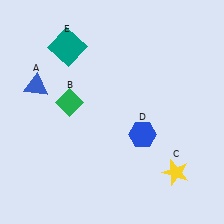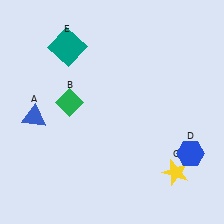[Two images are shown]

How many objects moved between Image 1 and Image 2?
2 objects moved between the two images.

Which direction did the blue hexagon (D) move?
The blue hexagon (D) moved right.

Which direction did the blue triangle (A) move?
The blue triangle (A) moved down.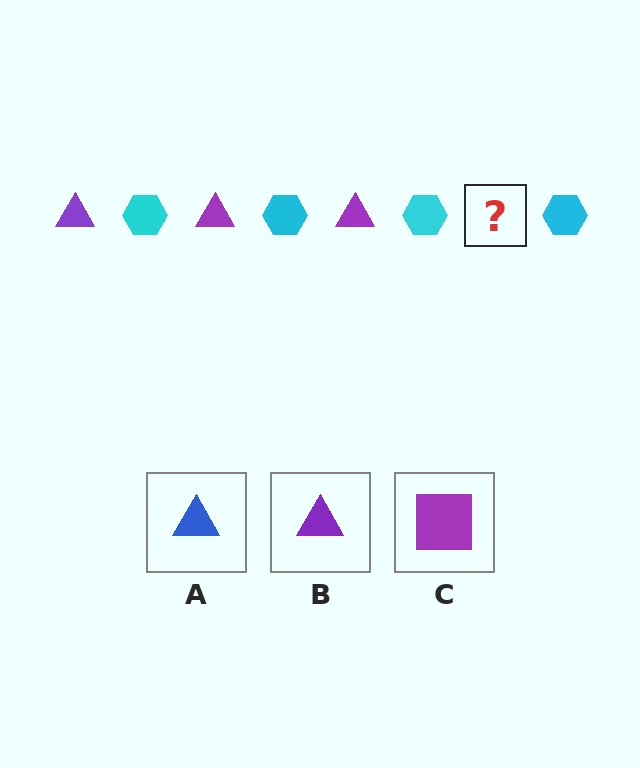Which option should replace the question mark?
Option B.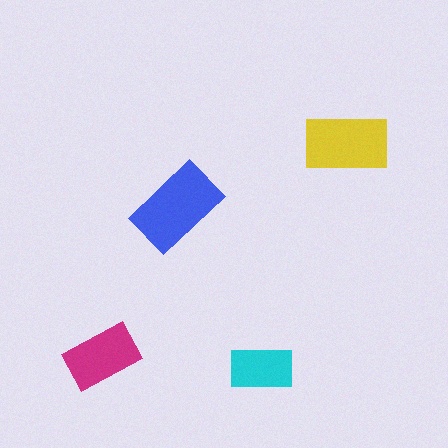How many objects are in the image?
There are 4 objects in the image.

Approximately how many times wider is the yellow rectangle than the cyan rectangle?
About 1.5 times wider.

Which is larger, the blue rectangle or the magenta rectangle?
The blue one.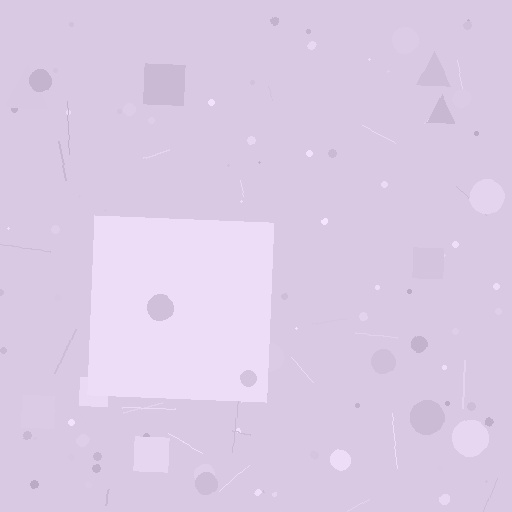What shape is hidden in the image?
A square is hidden in the image.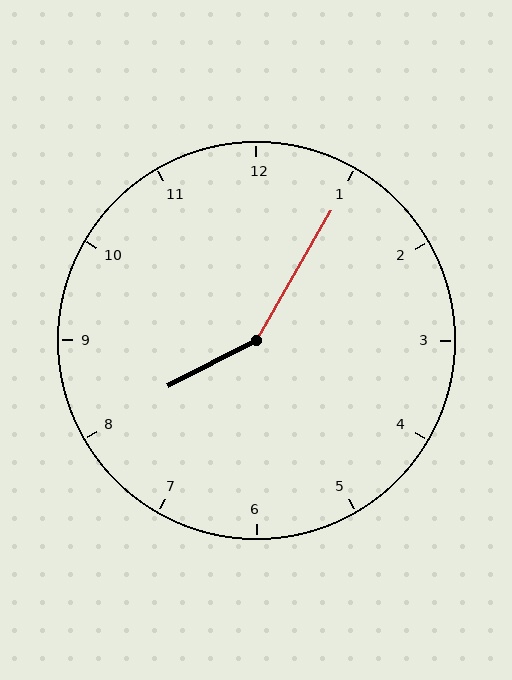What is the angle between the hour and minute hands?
Approximately 148 degrees.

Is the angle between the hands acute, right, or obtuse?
It is obtuse.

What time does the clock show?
8:05.